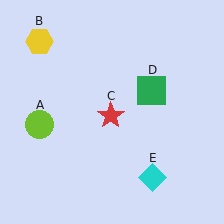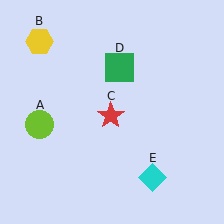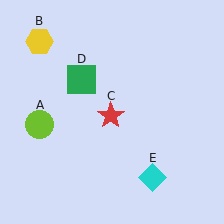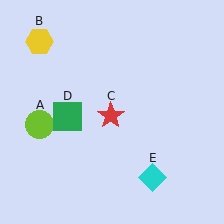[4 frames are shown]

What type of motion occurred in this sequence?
The green square (object D) rotated counterclockwise around the center of the scene.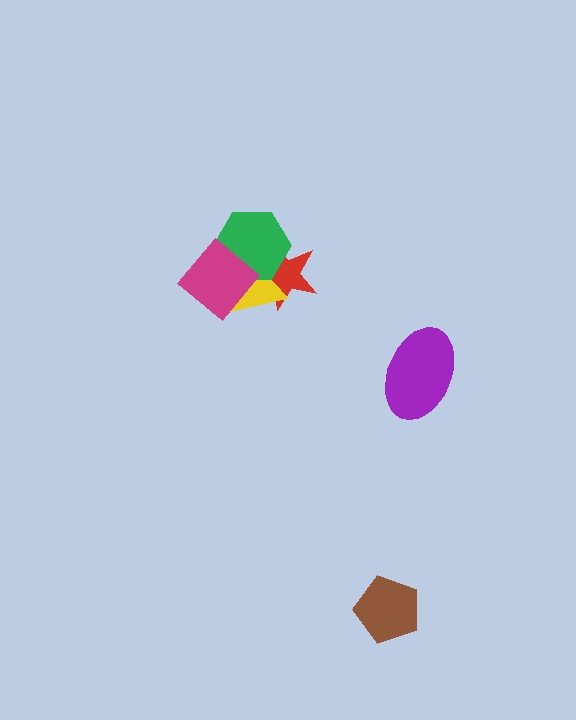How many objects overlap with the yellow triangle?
3 objects overlap with the yellow triangle.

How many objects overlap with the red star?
2 objects overlap with the red star.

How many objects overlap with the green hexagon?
3 objects overlap with the green hexagon.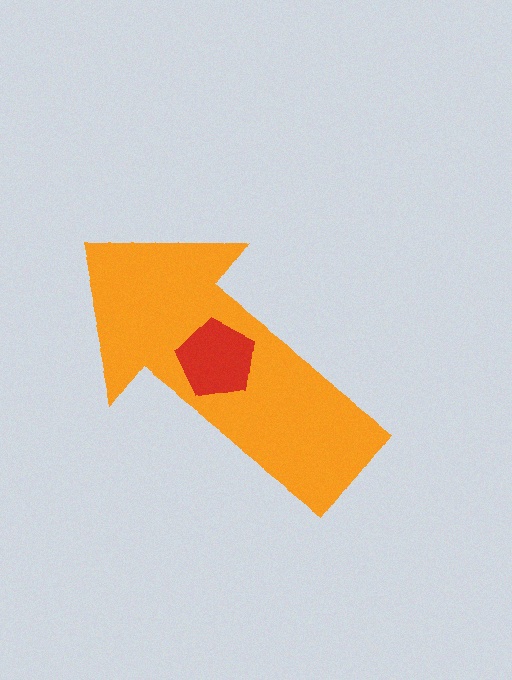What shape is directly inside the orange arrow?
The red pentagon.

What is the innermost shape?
The red pentagon.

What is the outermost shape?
The orange arrow.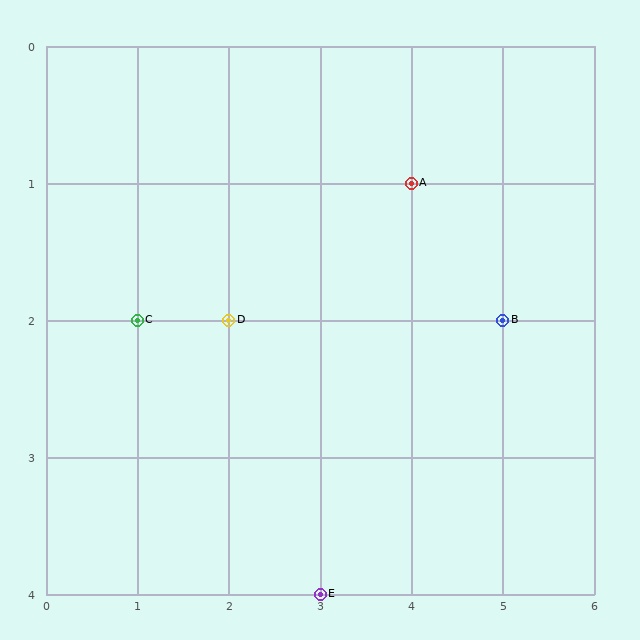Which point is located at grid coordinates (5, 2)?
Point B is at (5, 2).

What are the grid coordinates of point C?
Point C is at grid coordinates (1, 2).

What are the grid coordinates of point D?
Point D is at grid coordinates (2, 2).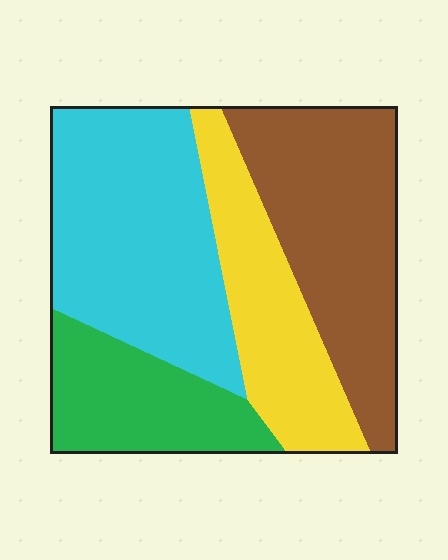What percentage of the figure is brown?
Brown takes up about one third (1/3) of the figure.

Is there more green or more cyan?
Cyan.